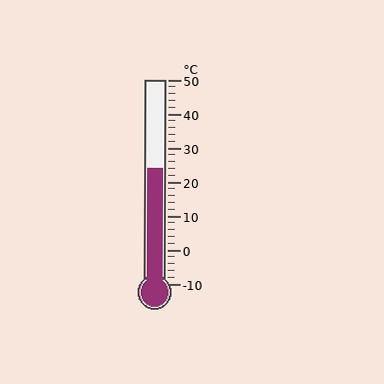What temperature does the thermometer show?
The thermometer shows approximately 24°C.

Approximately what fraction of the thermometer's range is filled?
The thermometer is filled to approximately 55% of its range.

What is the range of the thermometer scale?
The thermometer scale ranges from -10°C to 50°C.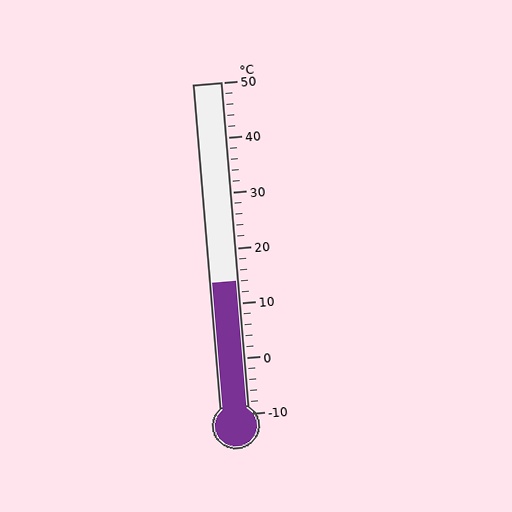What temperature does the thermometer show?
The thermometer shows approximately 14°C.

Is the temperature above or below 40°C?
The temperature is below 40°C.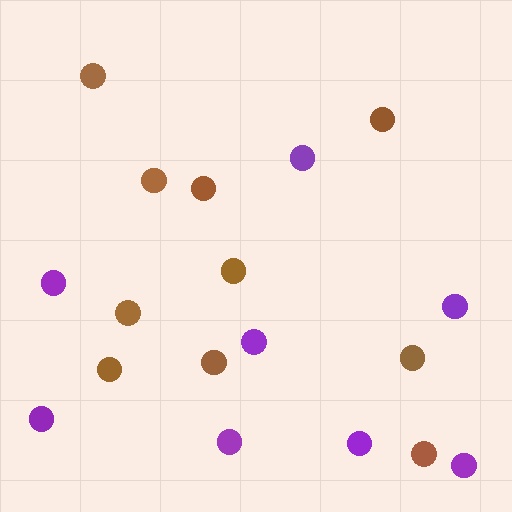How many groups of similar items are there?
There are 2 groups: one group of purple circles (8) and one group of brown circles (10).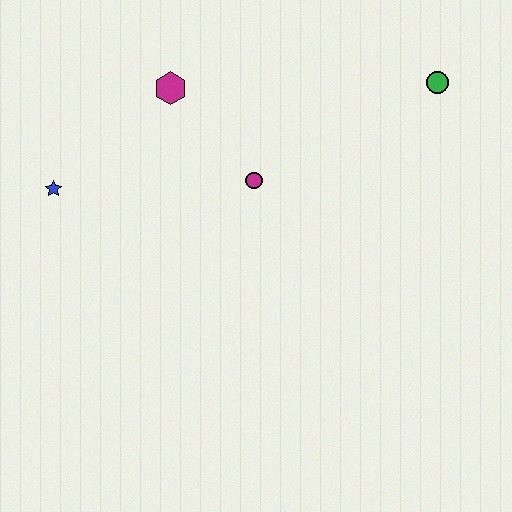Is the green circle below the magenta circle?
No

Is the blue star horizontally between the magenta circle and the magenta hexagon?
No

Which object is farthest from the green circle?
The blue star is farthest from the green circle.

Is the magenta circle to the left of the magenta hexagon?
No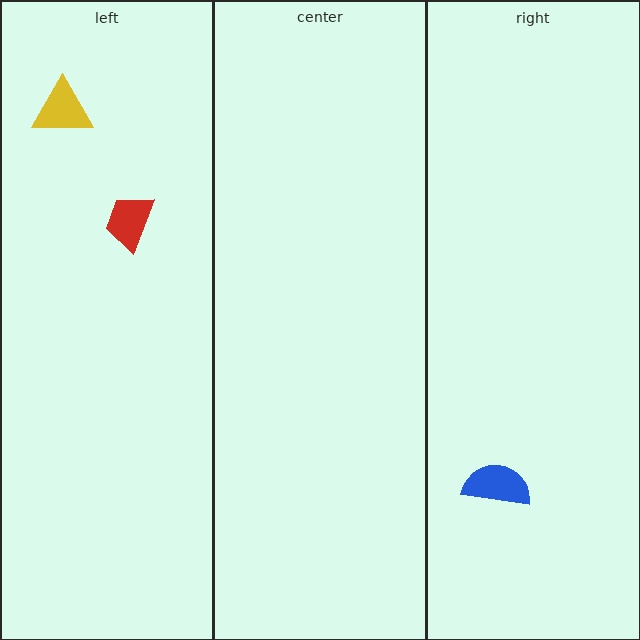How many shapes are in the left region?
2.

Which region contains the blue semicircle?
The right region.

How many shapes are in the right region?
1.